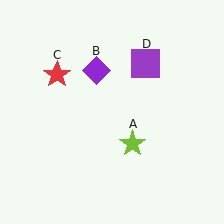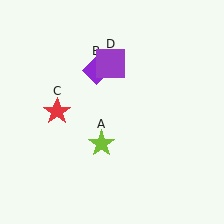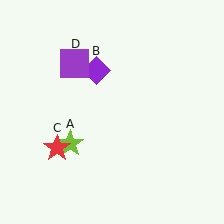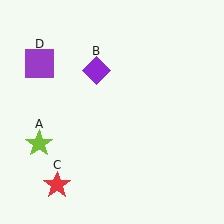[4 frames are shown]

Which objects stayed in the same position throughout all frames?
Purple diamond (object B) remained stationary.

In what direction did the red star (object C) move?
The red star (object C) moved down.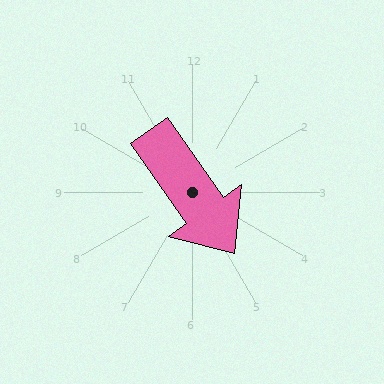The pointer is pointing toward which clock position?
Roughly 5 o'clock.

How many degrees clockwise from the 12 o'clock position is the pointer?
Approximately 145 degrees.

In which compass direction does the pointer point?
Southeast.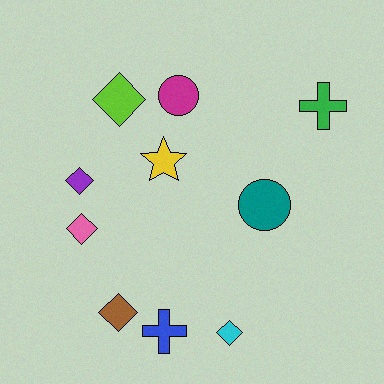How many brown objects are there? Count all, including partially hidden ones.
There is 1 brown object.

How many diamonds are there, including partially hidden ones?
There are 5 diamonds.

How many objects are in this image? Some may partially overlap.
There are 10 objects.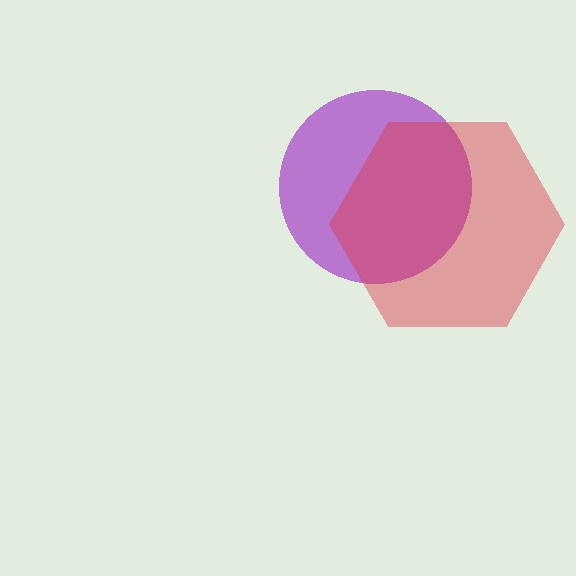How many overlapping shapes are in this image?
There are 2 overlapping shapes in the image.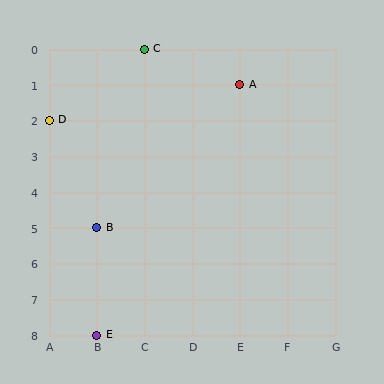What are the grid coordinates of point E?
Point E is at grid coordinates (B, 8).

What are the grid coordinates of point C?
Point C is at grid coordinates (C, 0).